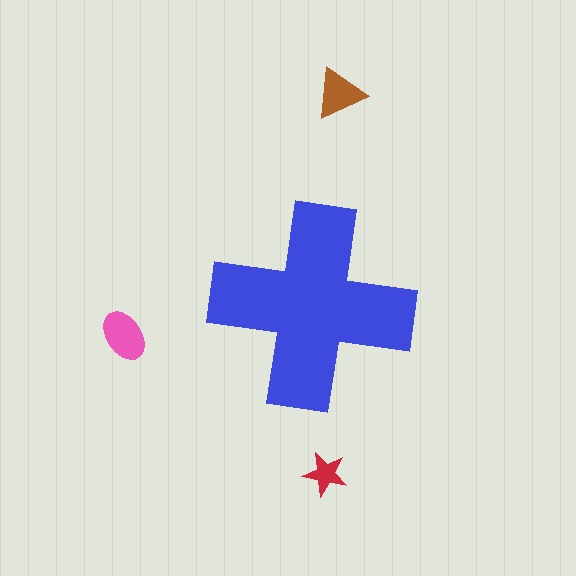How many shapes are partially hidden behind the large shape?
0 shapes are partially hidden.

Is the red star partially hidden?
No, the red star is fully visible.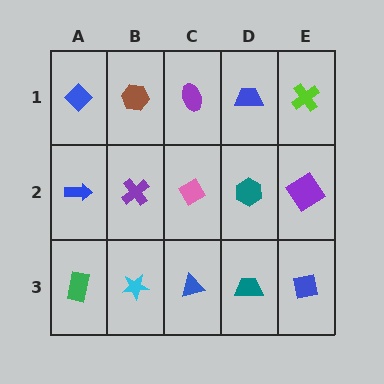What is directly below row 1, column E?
A purple diamond.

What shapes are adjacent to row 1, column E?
A purple diamond (row 2, column E), a blue trapezoid (row 1, column D).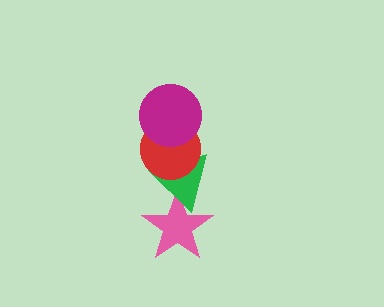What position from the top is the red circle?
The red circle is 2nd from the top.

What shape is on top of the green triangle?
The red circle is on top of the green triangle.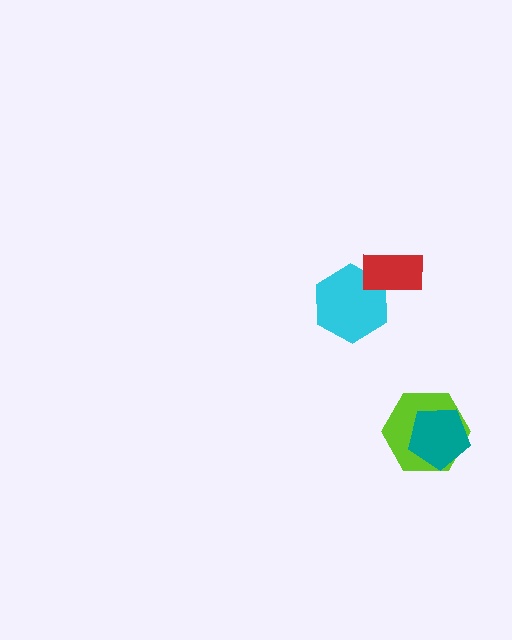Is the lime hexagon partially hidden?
Yes, it is partially covered by another shape.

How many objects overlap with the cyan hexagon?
1 object overlaps with the cyan hexagon.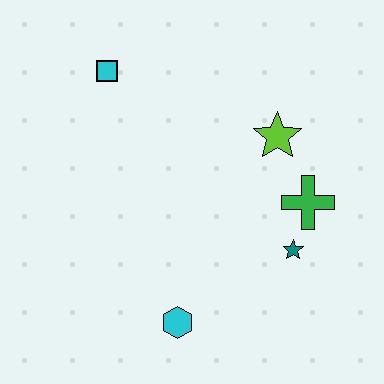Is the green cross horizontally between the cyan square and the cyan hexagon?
No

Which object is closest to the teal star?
The green cross is closest to the teal star.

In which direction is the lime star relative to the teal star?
The lime star is above the teal star.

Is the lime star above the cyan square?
No